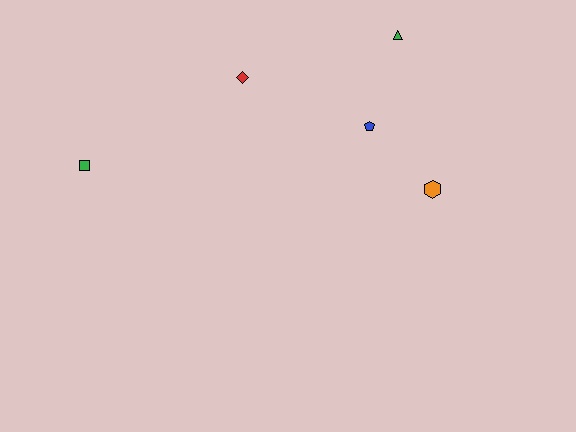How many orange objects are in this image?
There is 1 orange object.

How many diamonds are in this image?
There is 1 diamond.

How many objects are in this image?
There are 5 objects.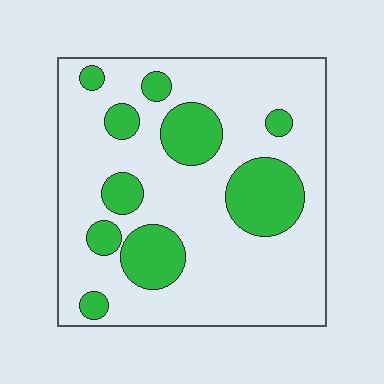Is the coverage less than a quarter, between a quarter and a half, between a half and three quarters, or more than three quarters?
Less than a quarter.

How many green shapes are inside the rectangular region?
10.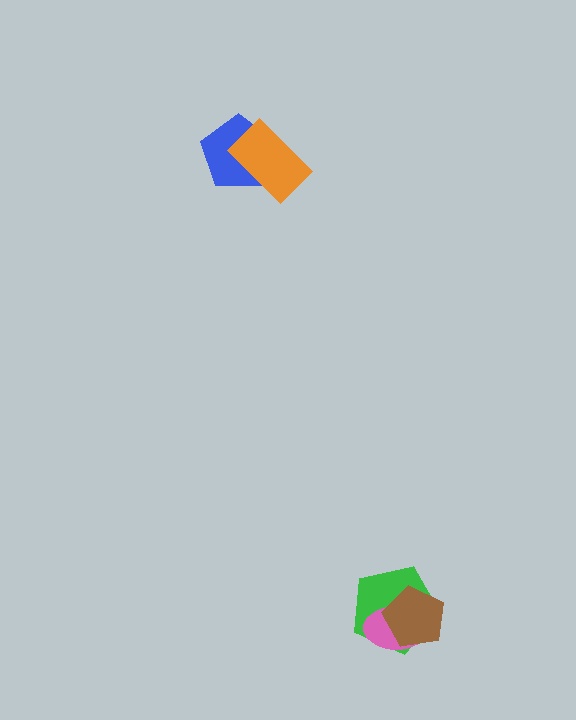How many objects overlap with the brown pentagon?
2 objects overlap with the brown pentagon.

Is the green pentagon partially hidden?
Yes, it is partially covered by another shape.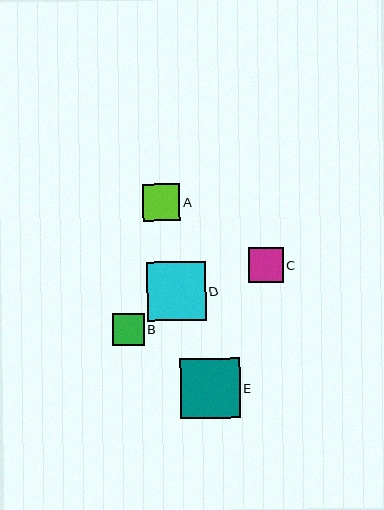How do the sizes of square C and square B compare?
Square C and square B are approximately the same size.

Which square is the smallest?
Square B is the smallest with a size of approximately 32 pixels.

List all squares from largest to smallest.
From largest to smallest: E, D, A, C, B.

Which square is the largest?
Square E is the largest with a size of approximately 60 pixels.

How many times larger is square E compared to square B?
Square E is approximately 1.8 times the size of square B.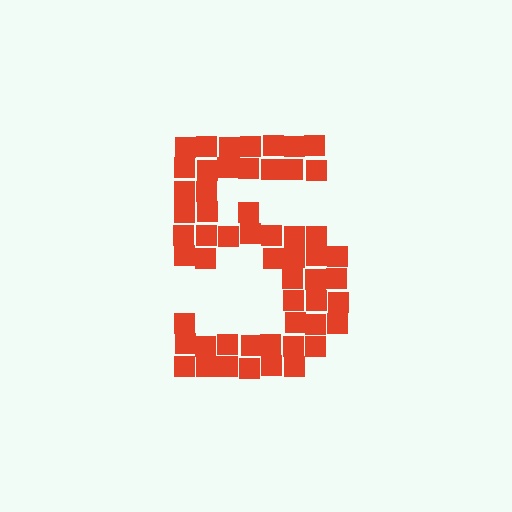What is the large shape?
The large shape is the digit 5.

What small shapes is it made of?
It is made of small squares.